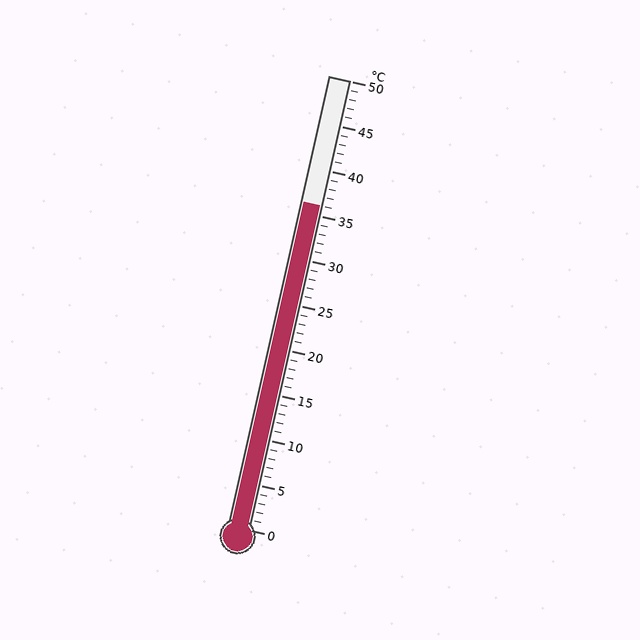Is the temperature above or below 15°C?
The temperature is above 15°C.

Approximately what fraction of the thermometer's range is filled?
The thermometer is filled to approximately 70% of its range.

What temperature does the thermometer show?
The thermometer shows approximately 36°C.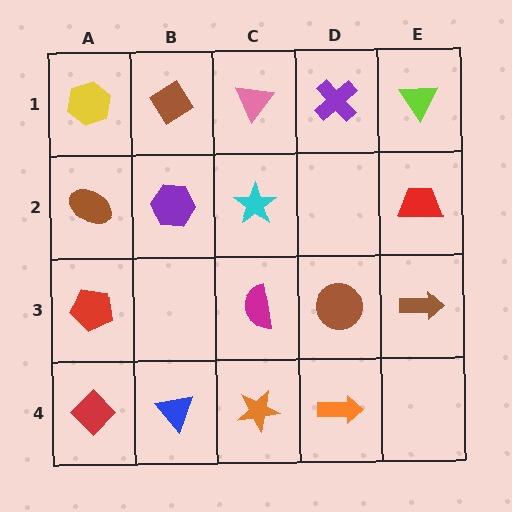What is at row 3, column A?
A red pentagon.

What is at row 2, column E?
A red trapezoid.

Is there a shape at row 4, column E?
No, that cell is empty.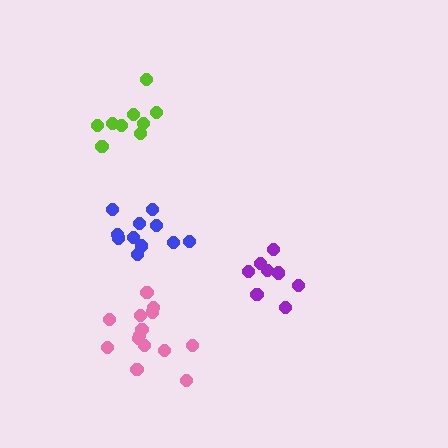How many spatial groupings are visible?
There are 4 spatial groupings.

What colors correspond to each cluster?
The clusters are colored: blue, lime, pink, purple.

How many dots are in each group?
Group 1: 11 dots, Group 2: 9 dots, Group 3: 14 dots, Group 4: 8 dots (42 total).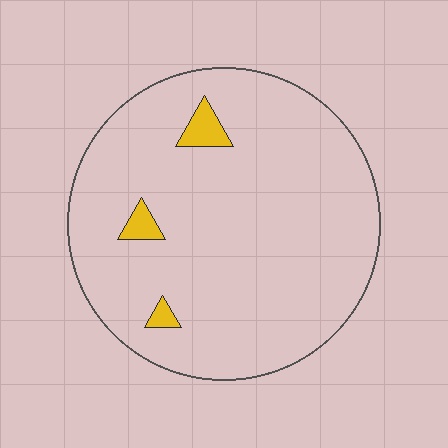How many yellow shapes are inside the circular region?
3.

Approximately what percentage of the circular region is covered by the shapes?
Approximately 5%.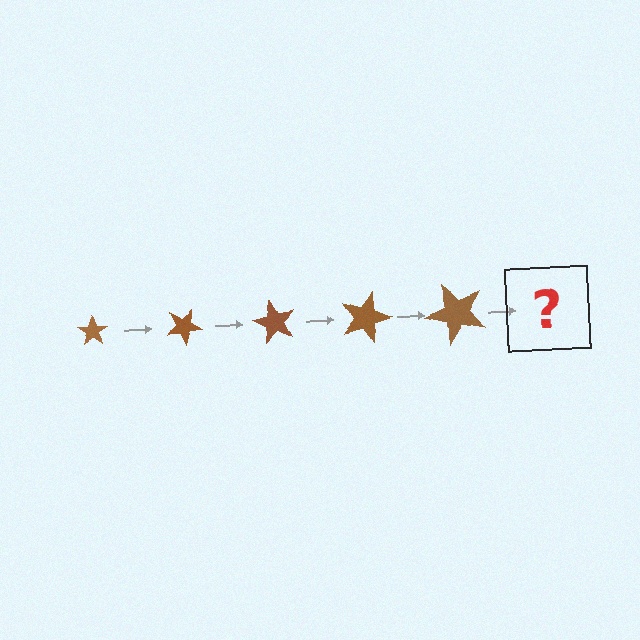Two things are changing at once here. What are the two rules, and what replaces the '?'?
The two rules are that the star grows larger each step and it rotates 30 degrees each step. The '?' should be a star, larger than the previous one and rotated 150 degrees from the start.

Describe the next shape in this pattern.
It should be a star, larger than the previous one and rotated 150 degrees from the start.